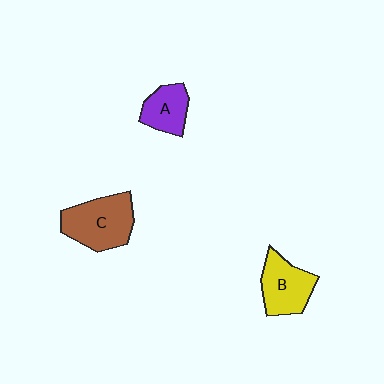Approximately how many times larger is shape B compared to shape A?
Approximately 1.3 times.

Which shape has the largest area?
Shape C (brown).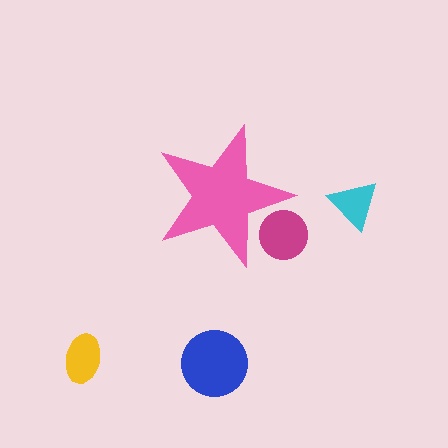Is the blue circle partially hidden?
No, the blue circle is fully visible.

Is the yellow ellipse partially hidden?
No, the yellow ellipse is fully visible.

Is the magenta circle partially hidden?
Yes, the magenta circle is partially hidden behind the pink star.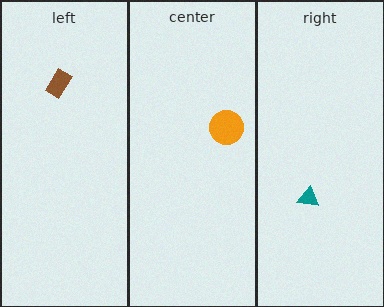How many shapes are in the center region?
1.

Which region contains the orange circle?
The center region.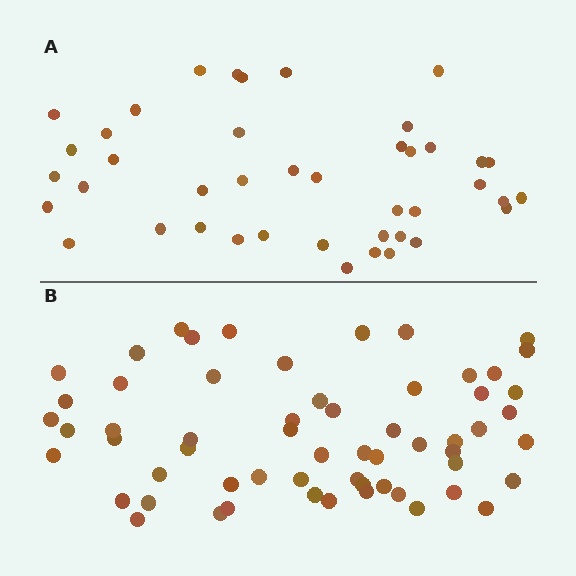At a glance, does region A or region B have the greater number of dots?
Region B (the bottom region) has more dots.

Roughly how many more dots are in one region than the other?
Region B has approximately 20 more dots than region A.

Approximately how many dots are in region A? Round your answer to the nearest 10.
About 40 dots. (The exact count is 42, which rounds to 40.)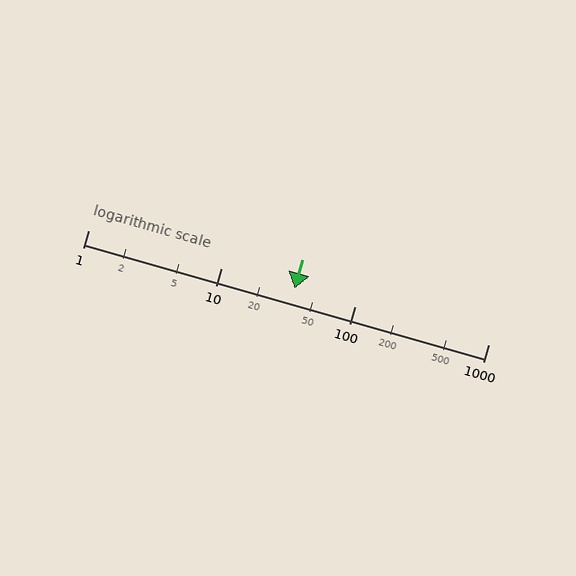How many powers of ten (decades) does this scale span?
The scale spans 3 decades, from 1 to 1000.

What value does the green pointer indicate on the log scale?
The pointer indicates approximately 35.